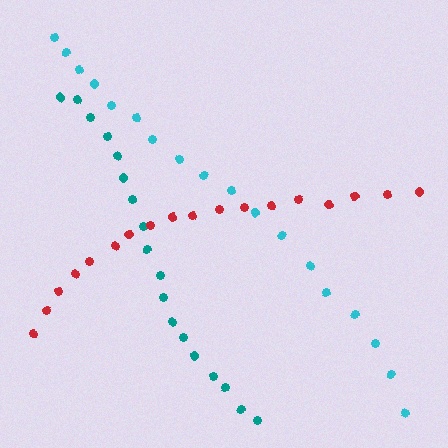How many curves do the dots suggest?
There are 3 distinct paths.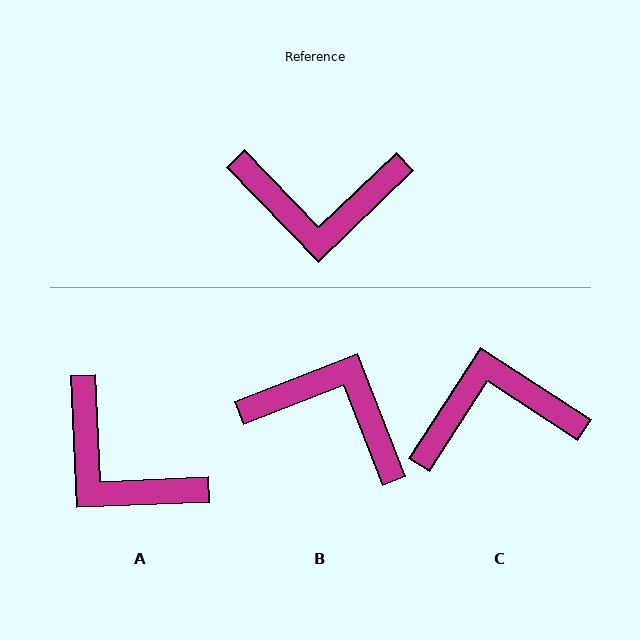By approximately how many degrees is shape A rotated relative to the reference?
Approximately 41 degrees clockwise.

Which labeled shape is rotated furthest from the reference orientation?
C, about 167 degrees away.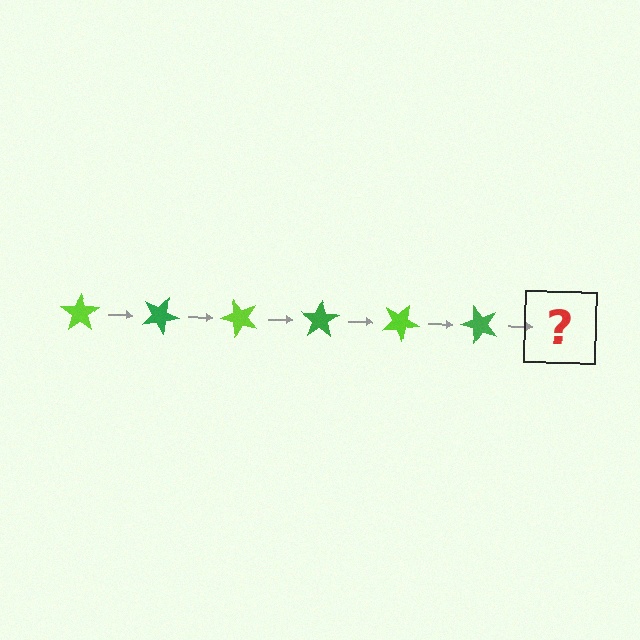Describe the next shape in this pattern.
It should be a lime star, rotated 150 degrees from the start.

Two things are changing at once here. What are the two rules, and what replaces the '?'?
The two rules are that it rotates 25 degrees each step and the color cycles through lime and green. The '?' should be a lime star, rotated 150 degrees from the start.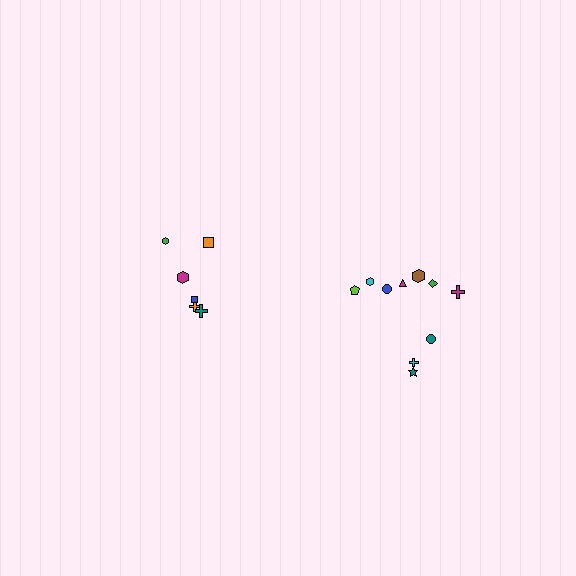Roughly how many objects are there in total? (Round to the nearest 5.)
Roughly 15 objects in total.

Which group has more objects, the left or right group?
The right group.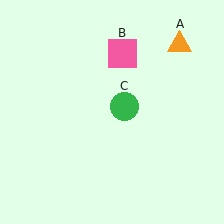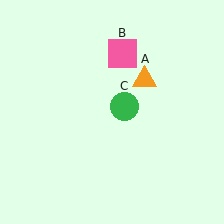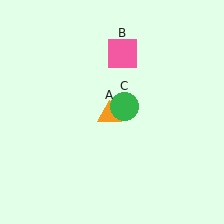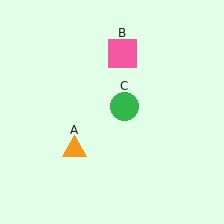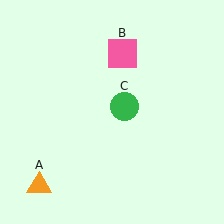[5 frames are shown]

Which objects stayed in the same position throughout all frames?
Pink square (object B) and green circle (object C) remained stationary.